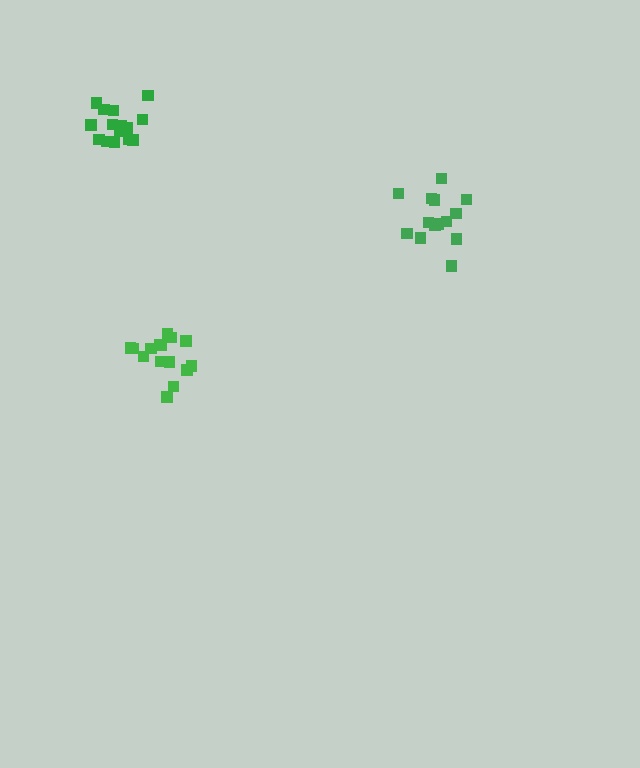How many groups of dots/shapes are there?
There are 3 groups.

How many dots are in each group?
Group 1: 14 dots, Group 2: 16 dots, Group 3: 17 dots (47 total).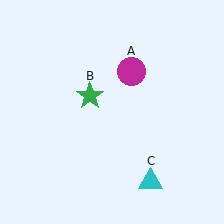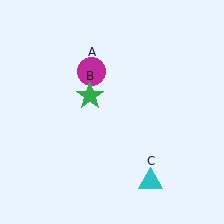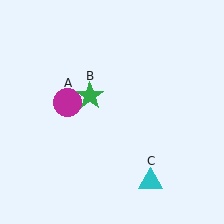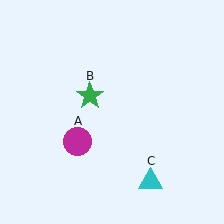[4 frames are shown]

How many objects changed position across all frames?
1 object changed position: magenta circle (object A).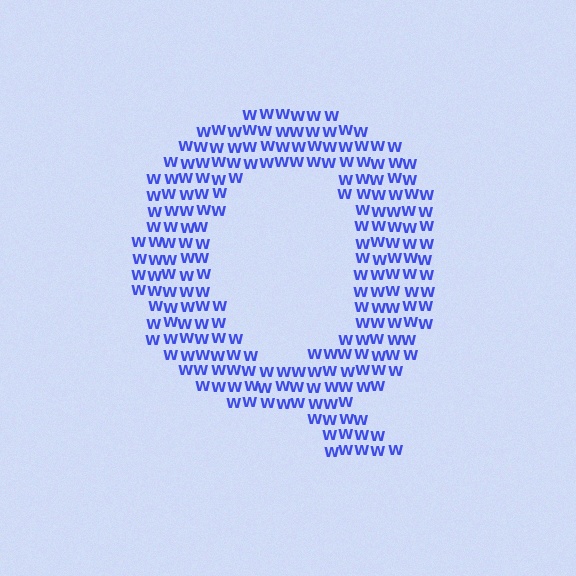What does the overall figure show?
The overall figure shows the letter Q.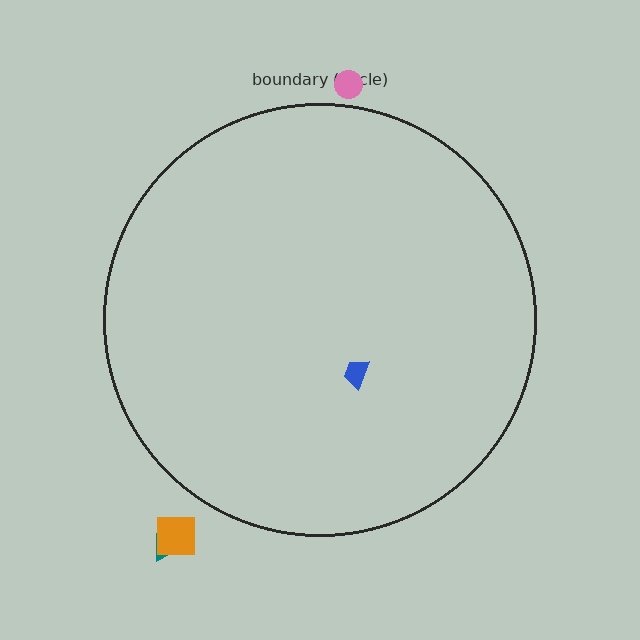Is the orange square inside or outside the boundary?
Outside.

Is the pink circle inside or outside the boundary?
Outside.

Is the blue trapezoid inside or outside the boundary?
Inside.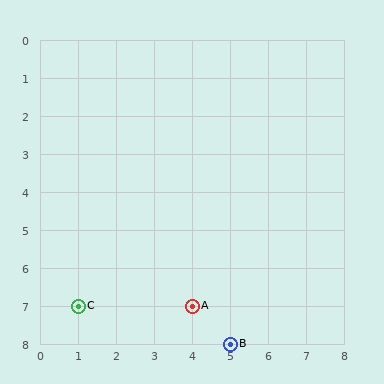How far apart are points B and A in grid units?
Points B and A are 1 column and 1 row apart (about 1.4 grid units diagonally).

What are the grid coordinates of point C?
Point C is at grid coordinates (1, 7).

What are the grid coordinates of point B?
Point B is at grid coordinates (5, 8).